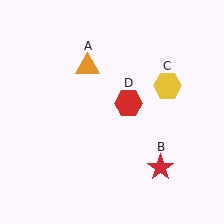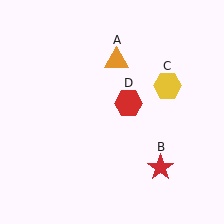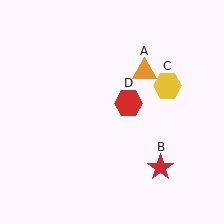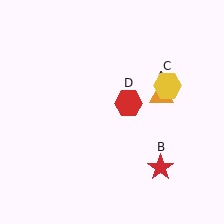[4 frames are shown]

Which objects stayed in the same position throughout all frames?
Red star (object B) and yellow hexagon (object C) and red hexagon (object D) remained stationary.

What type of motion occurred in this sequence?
The orange triangle (object A) rotated clockwise around the center of the scene.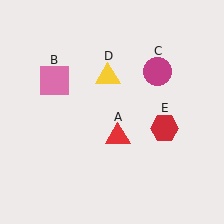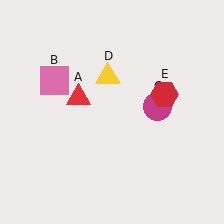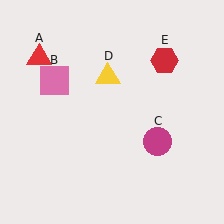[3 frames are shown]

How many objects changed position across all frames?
3 objects changed position: red triangle (object A), magenta circle (object C), red hexagon (object E).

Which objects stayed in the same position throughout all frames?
Pink square (object B) and yellow triangle (object D) remained stationary.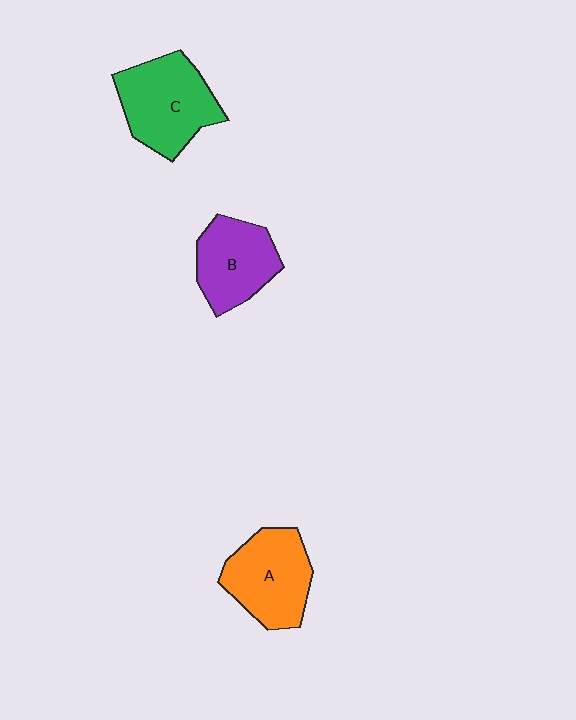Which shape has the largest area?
Shape C (green).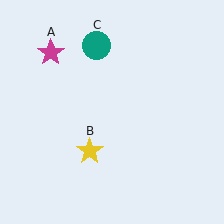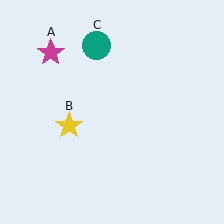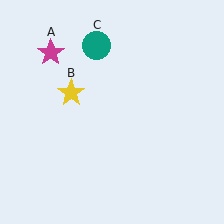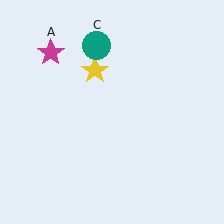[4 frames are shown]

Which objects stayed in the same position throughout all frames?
Magenta star (object A) and teal circle (object C) remained stationary.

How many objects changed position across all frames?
1 object changed position: yellow star (object B).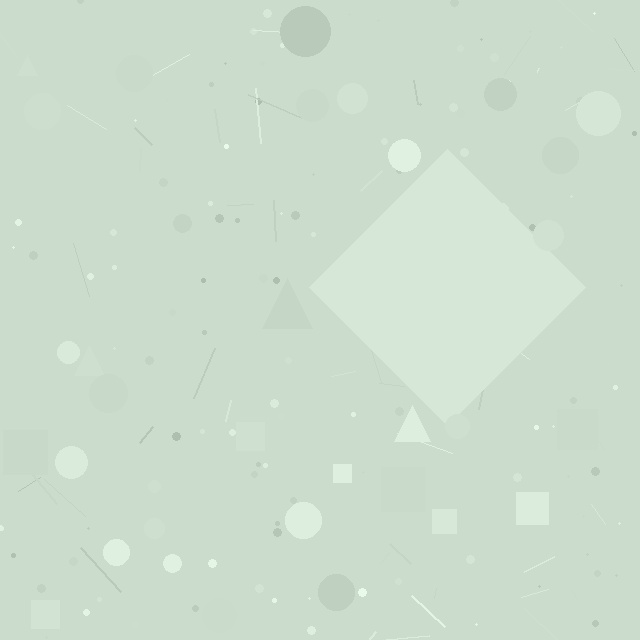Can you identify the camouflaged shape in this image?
The camouflaged shape is a diamond.